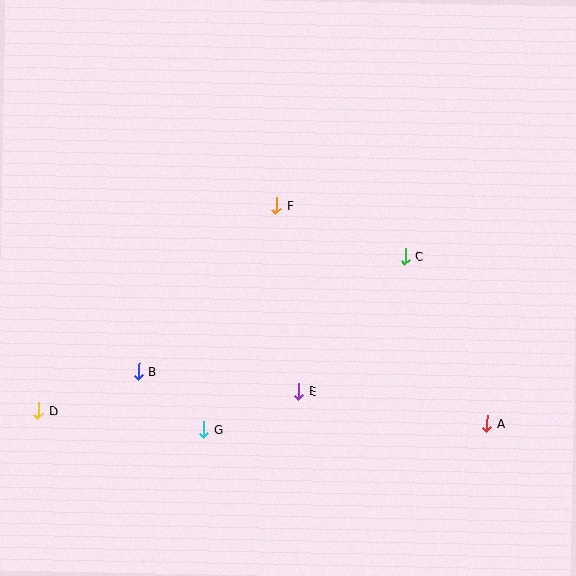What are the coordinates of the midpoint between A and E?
The midpoint between A and E is at (393, 408).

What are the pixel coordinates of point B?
Point B is at (138, 372).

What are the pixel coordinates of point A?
Point A is at (487, 424).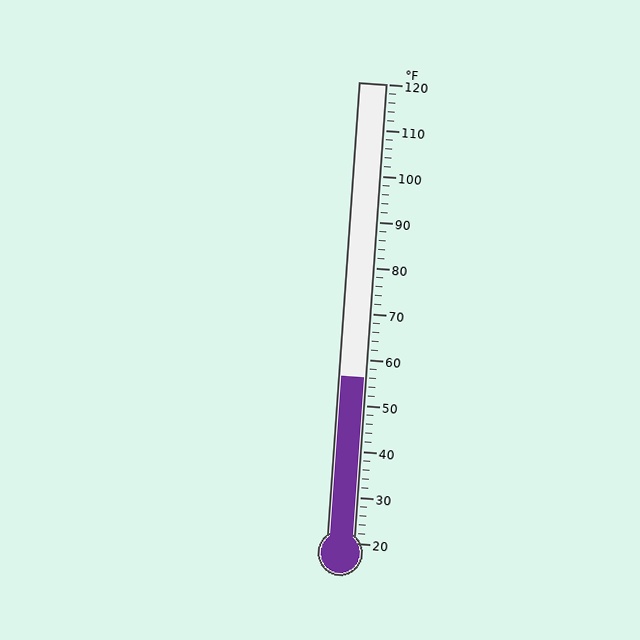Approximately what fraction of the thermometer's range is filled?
The thermometer is filled to approximately 35% of its range.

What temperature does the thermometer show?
The thermometer shows approximately 56°F.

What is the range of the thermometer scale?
The thermometer scale ranges from 20°F to 120°F.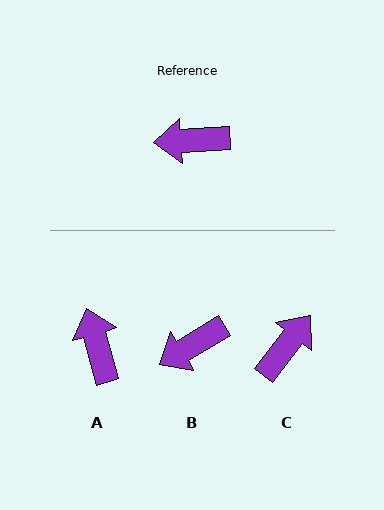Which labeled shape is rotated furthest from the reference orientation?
C, about 132 degrees away.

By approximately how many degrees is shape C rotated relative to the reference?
Approximately 132 degrees clockwise.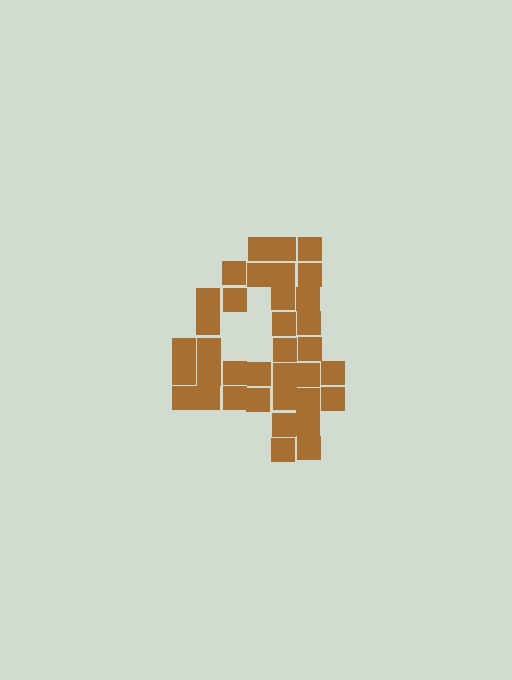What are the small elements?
The small elements are squares.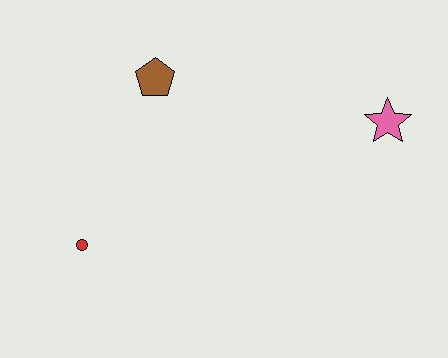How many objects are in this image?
There are 3 objects.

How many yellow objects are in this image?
There are no yellow objects.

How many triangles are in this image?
There are no triangles.